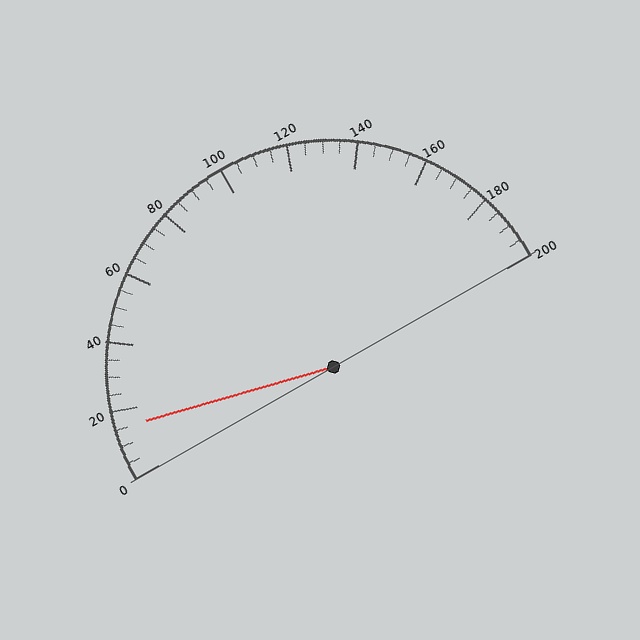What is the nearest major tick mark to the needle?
The nearest major tick mark is 20.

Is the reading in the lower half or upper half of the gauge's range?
The reading is in the lower half of the range (0 to 200).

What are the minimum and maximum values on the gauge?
The gauge ranges from 0 to 200.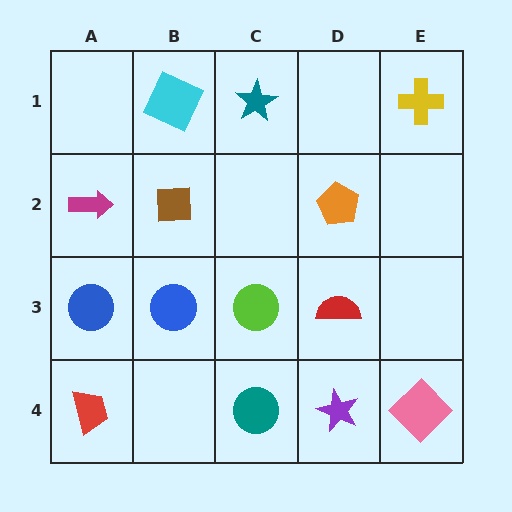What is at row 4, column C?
A teal circle.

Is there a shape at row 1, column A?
No, that cell is empty.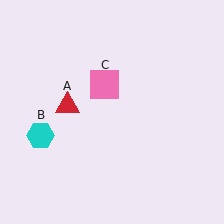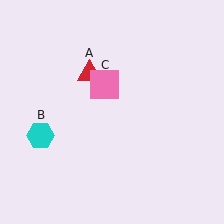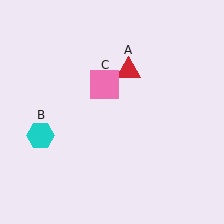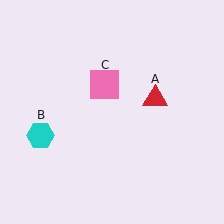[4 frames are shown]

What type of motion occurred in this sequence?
The red triangle (object A) rotated clockwise around the center of the scene.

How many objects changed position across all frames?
1 object changed position: red triangle (object A).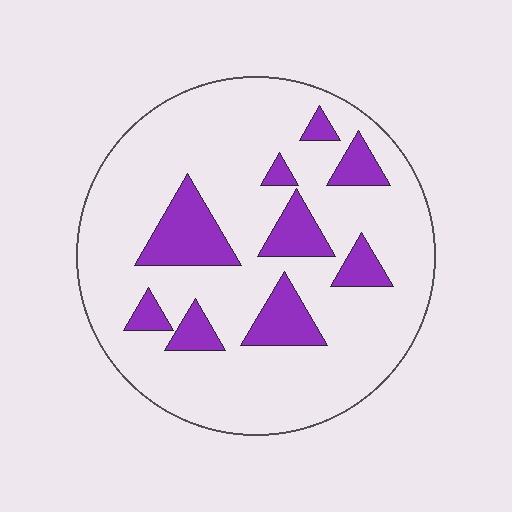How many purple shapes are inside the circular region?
9.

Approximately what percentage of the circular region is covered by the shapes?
Approximately 20%.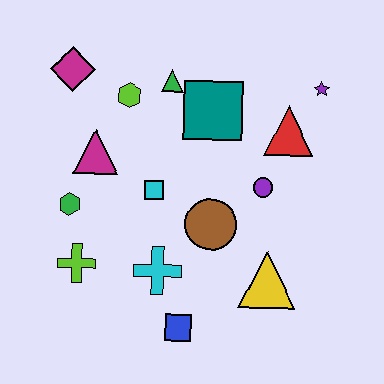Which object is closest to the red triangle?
The purple star is closest to the red triangle.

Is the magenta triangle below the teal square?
Yes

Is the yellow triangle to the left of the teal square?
No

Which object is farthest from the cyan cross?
The purple star is farthest from the cyan cross.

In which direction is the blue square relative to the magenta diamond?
The blue square is below the magenta diamond.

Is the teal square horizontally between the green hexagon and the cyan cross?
No